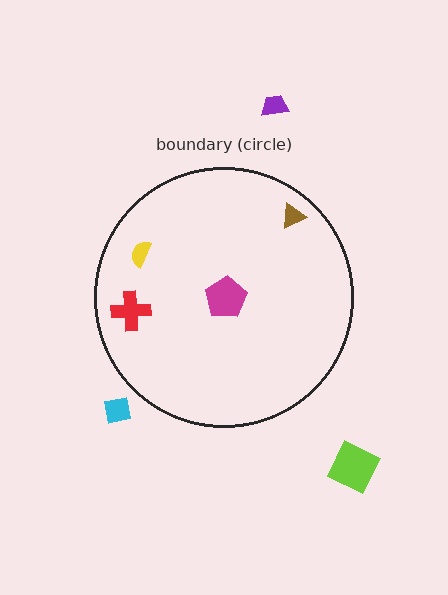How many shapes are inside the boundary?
4 inside, 3 outside.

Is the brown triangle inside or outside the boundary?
Inside.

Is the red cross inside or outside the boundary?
Inside.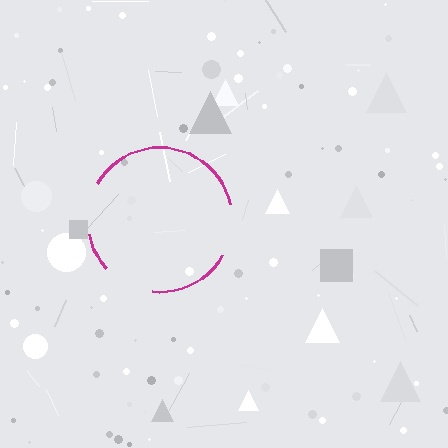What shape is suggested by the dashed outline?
The dashed outline suggests a circle.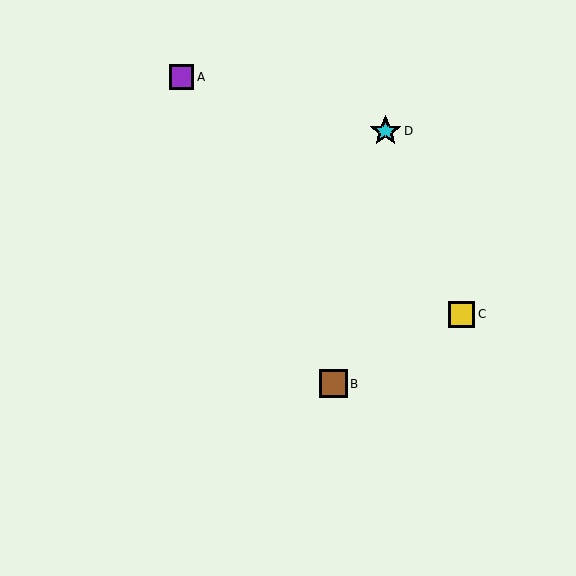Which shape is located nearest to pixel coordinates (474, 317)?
The yellow square (labeled C) at (461, 314) is nearest to that location.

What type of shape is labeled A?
Shape A is a purple square.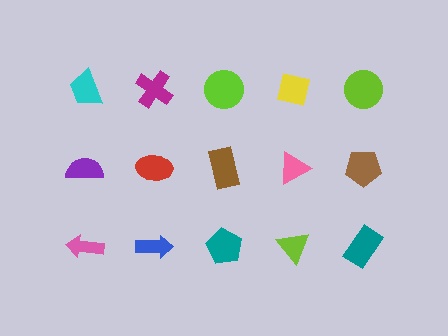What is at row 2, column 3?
A brown rectangle.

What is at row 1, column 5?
A lime circle.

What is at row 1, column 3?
A lime circle.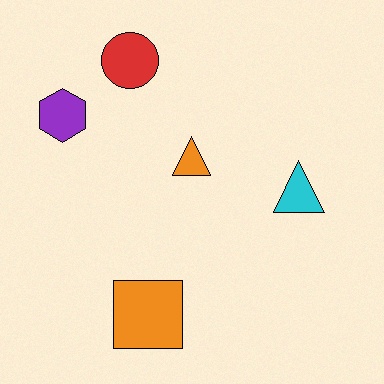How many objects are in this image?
There are 5 objects.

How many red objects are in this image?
There is 1 red object.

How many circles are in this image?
There is 1 circle.